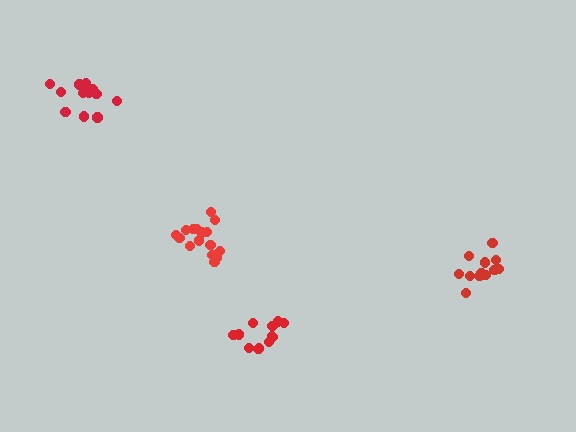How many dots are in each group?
Group 1: 16 dots, Group 2: 12 dots, Group 3: 13 dots, Group 4: 13 dots (54 total).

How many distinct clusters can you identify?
There are 4 distinct clusters.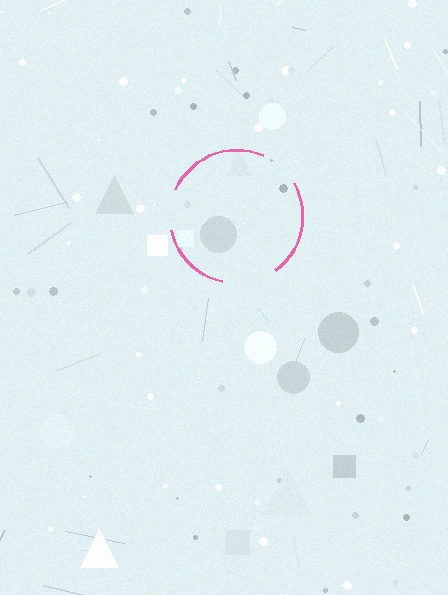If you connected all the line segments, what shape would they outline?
They would outline a circle.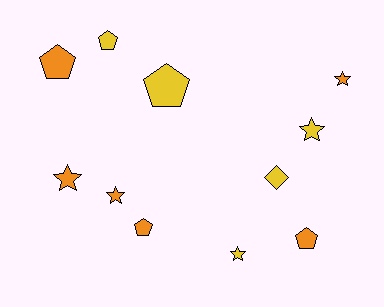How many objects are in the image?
There are 11 objects.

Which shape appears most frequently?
Pentagon, with 5 objects.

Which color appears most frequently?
Orange, with 6 objects.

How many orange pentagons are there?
There are 3 orange pentagons.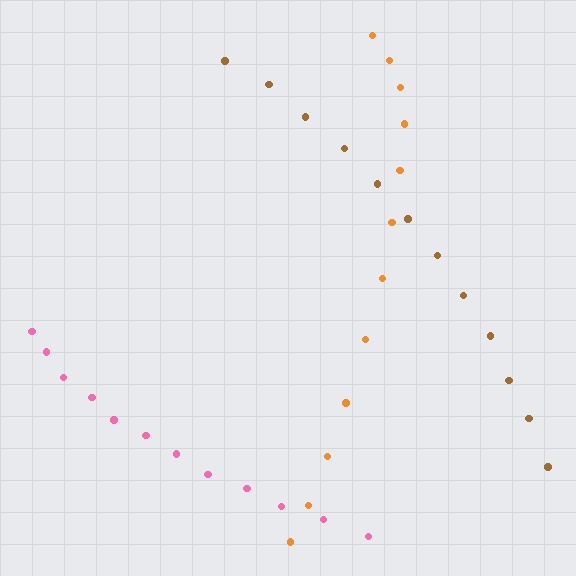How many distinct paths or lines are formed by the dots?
There are 3 distinct paths.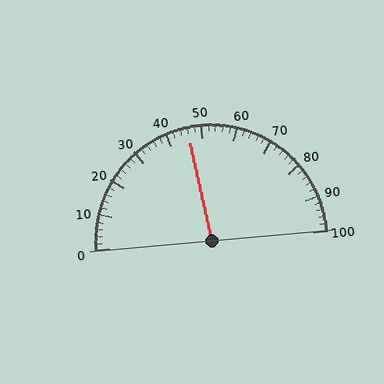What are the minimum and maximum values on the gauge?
The gauge ranges from 0 to 100.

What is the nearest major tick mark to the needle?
The nearest major tick mark is 50.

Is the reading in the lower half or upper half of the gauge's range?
The reading is in the lower half of the range (0 to 100).